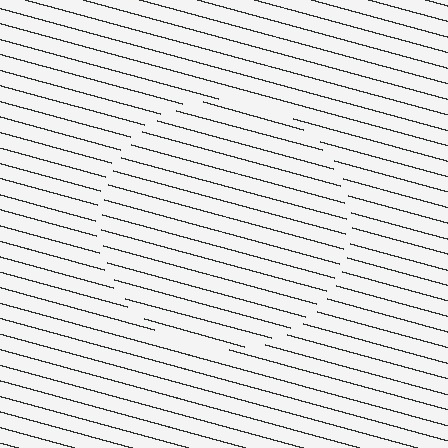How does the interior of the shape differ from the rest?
The interior of the shape contains the same grating, shifted by half a period — the contour is defined by the phase discontinuity where line-ends from the inner and outer gratings abut.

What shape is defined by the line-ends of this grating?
An illusory circle. The interior of the shape contains the same grating, shifted by half a period — the contour is defined by the phase discontinuity where line-ends from the inner and outer gratings abut.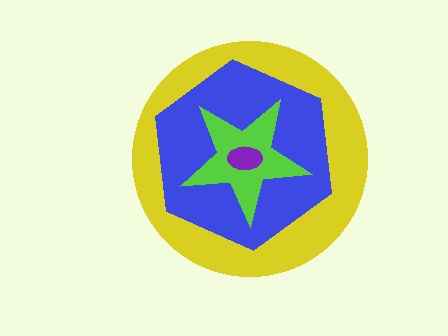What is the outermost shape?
The yellow circle.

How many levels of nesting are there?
4.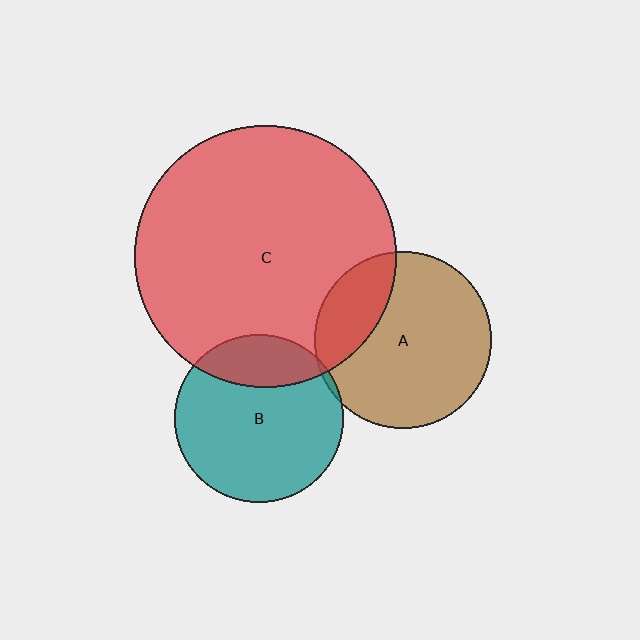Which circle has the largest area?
Circle C (red).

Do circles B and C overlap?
Yes.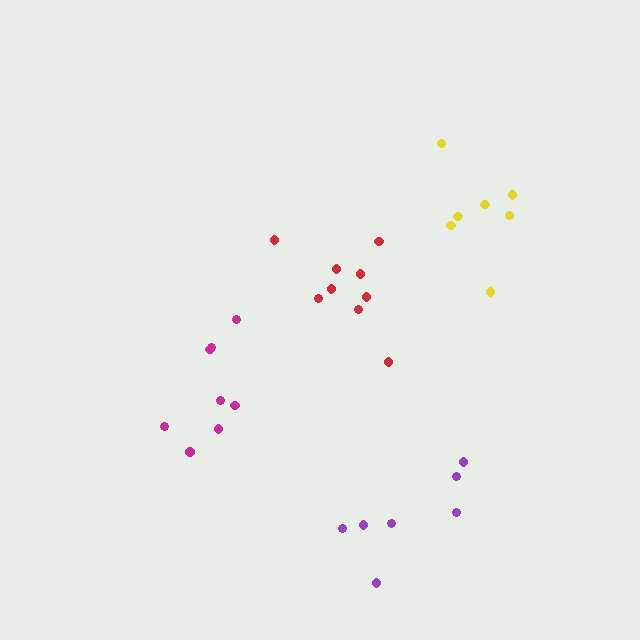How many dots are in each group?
Group 1: 7 dots, Group 2: 7 dots, Group 3: 8 dots, Group 4: 9 dots (31 total).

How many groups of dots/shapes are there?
There are 4 groups.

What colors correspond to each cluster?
The clusters are colored: yellow, purple, magenta, red.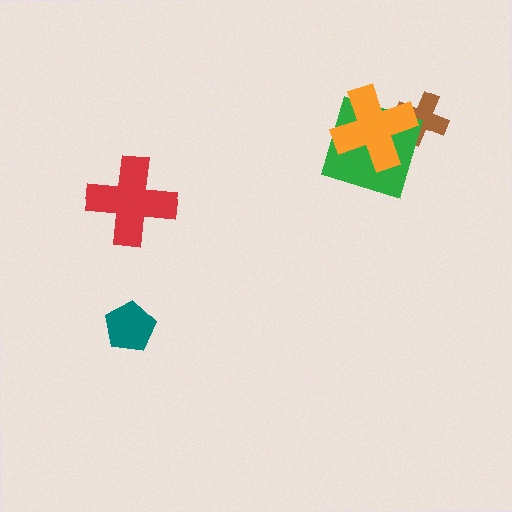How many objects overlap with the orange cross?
2 objects overlap with the orange cross.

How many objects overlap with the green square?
2 objects overlap with the green square.